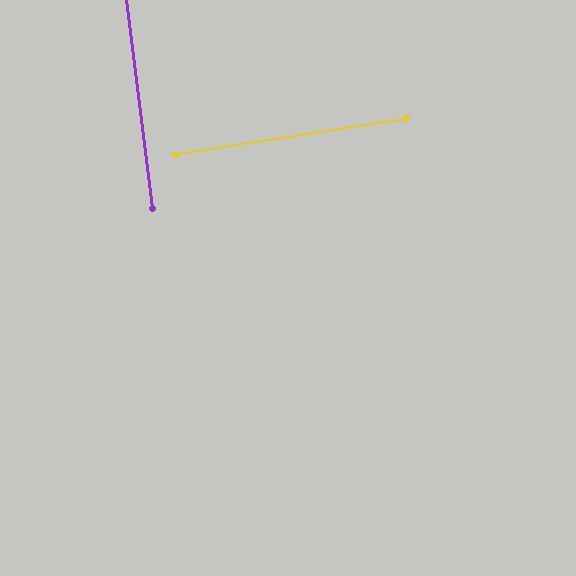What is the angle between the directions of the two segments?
Approximately 88 degrees.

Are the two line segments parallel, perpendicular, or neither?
Perpendicular — they meet at approximately 88°.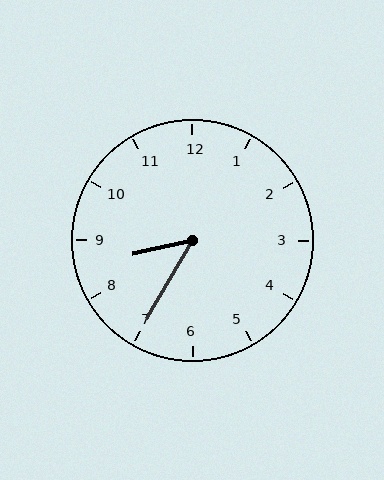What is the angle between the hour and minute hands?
Approximately 48 degrees.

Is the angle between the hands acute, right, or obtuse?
It is acute.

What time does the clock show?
8:35.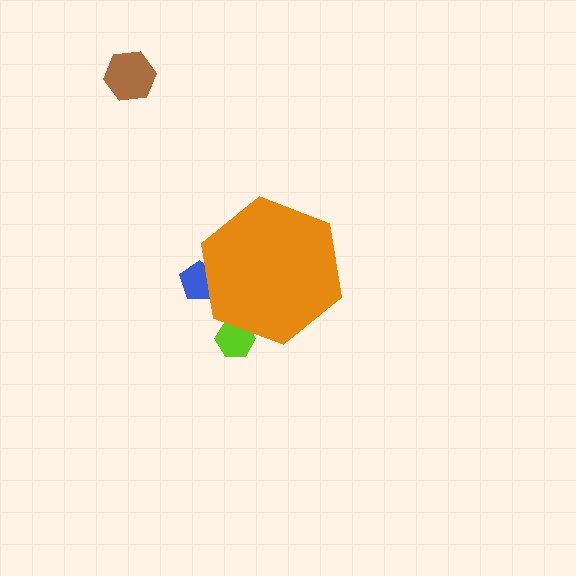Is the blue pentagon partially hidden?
Yes, the blue pentagon is partially hidden behind the orange hexagon.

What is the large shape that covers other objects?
An orange hexagon.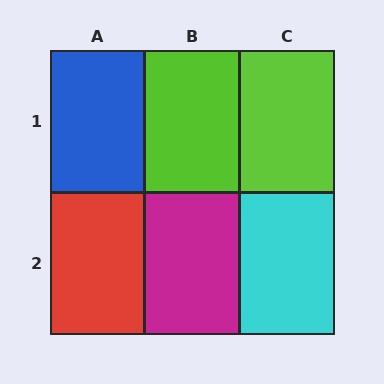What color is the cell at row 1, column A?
Blue.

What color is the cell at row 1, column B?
Lime.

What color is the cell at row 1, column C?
Lime.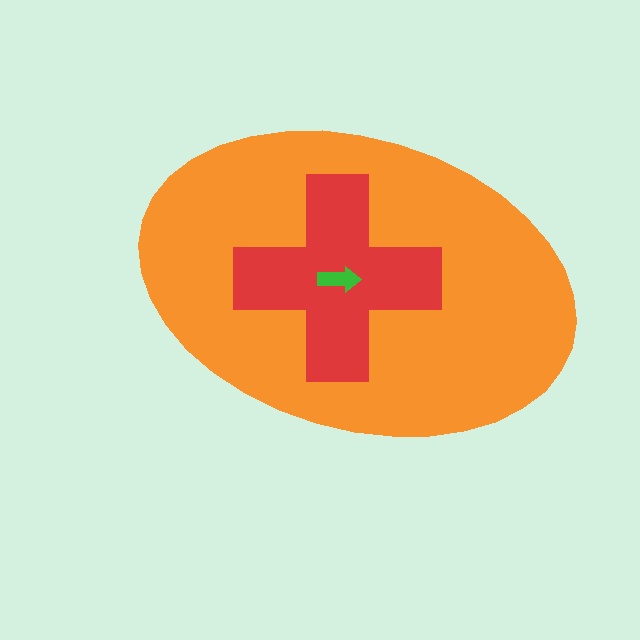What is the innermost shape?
The green arrow.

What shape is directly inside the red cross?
The green arrow.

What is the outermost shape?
The orange ellipse.